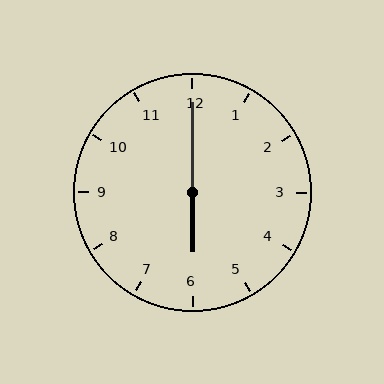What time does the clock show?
6:00.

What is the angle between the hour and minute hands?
Approximately 180 degrees.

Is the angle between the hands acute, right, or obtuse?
It is obtuse.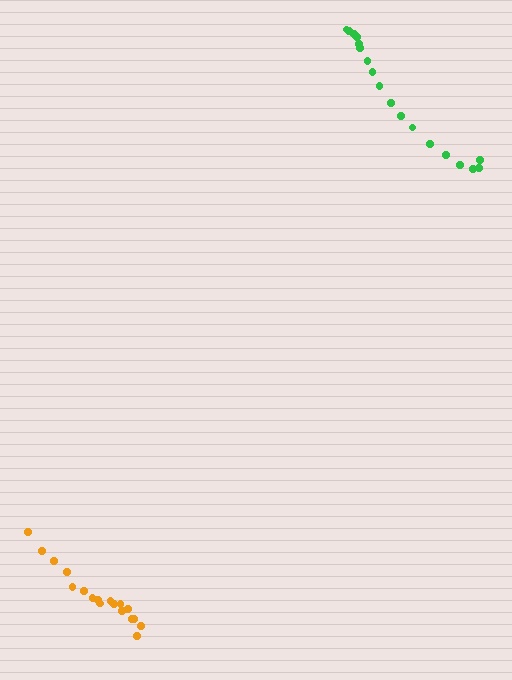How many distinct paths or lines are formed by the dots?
There are 2 distinct paths.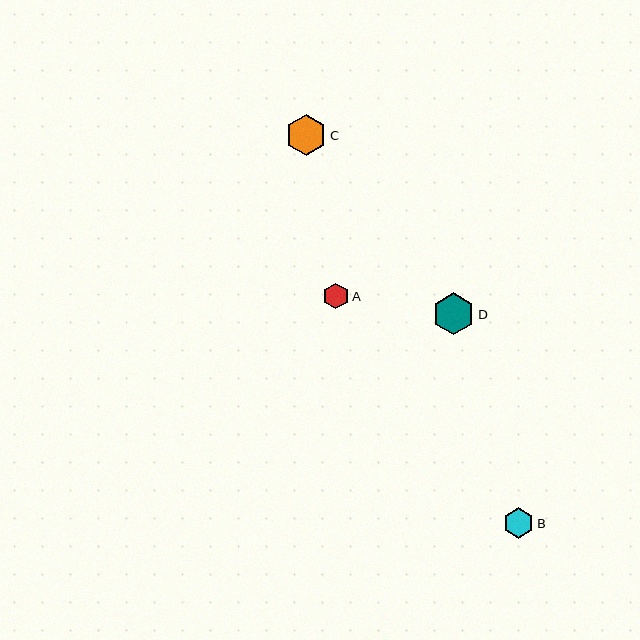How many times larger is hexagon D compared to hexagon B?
Hexagon D is approximately 1.4 times the size of hexagon B.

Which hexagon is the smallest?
Hexagon A is the smallest with a size of approximately 26 pixels.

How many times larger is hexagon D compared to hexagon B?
Hexagon D is approximately 1.4 times the size of hexagon B.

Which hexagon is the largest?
Hexagon D is the largest with a size of approximately 42 pixels.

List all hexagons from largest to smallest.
From largest to smallest: D, C, B, A.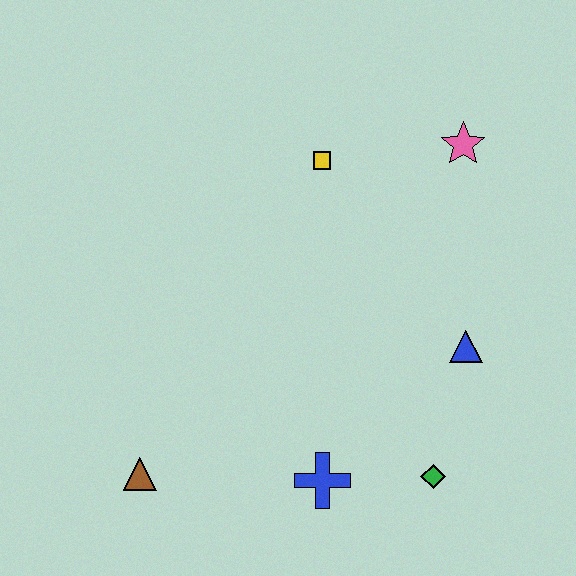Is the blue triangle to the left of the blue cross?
No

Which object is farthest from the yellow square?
The brown triangle is farthest from the yellow square.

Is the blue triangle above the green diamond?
Yes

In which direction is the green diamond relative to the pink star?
The green diamond is below the pink star.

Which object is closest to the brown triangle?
The blue cross is closest to the brown triangle.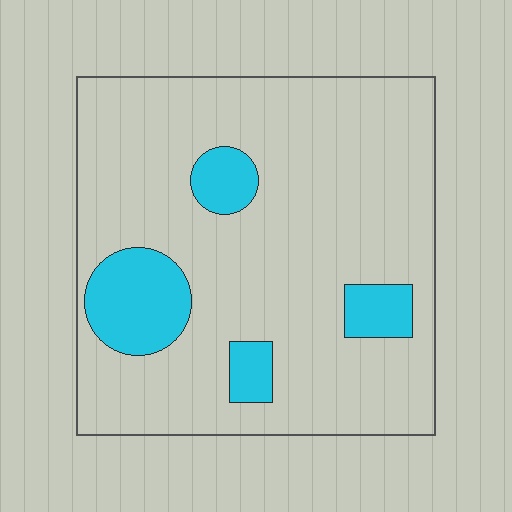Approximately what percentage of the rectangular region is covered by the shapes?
Approximately 15%.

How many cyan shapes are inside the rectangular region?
4.